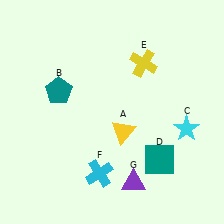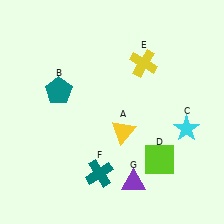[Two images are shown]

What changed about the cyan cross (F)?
In Image 1, F is cyan. In Image 2, it changed to teal.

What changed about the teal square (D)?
In Image 1, D is teal. In Image 2, it changed to lime.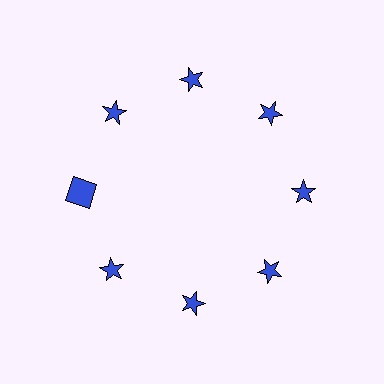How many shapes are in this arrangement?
There are 8 shapes arranged in a ring pattern.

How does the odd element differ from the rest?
It has a different shape: square instead of star.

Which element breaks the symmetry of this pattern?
The blue square at roughly the 9 o'clock position breaks the symmetry. All other shapes are blue stars.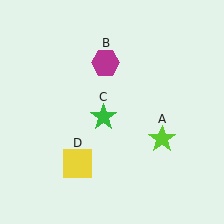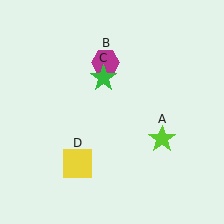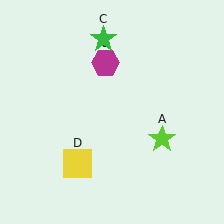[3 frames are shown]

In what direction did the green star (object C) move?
The green star (object C) moved up.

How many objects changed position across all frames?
1 object changed position: green star (object C).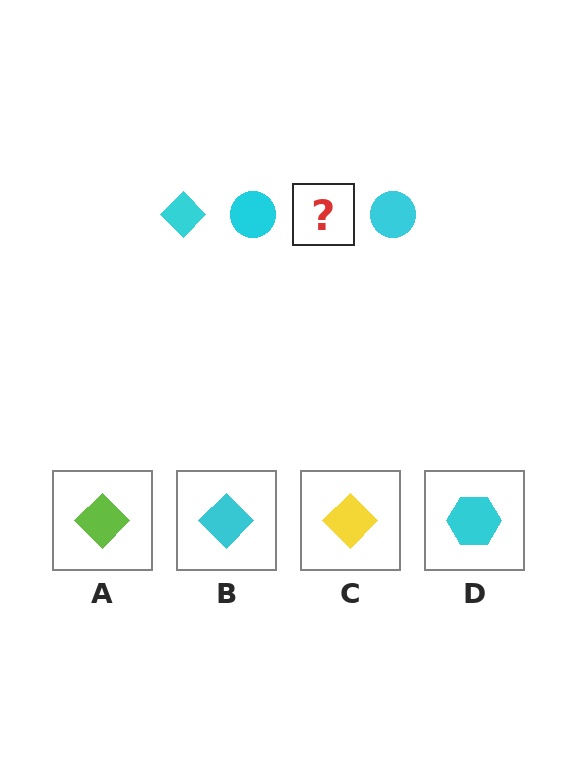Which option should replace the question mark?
Option B.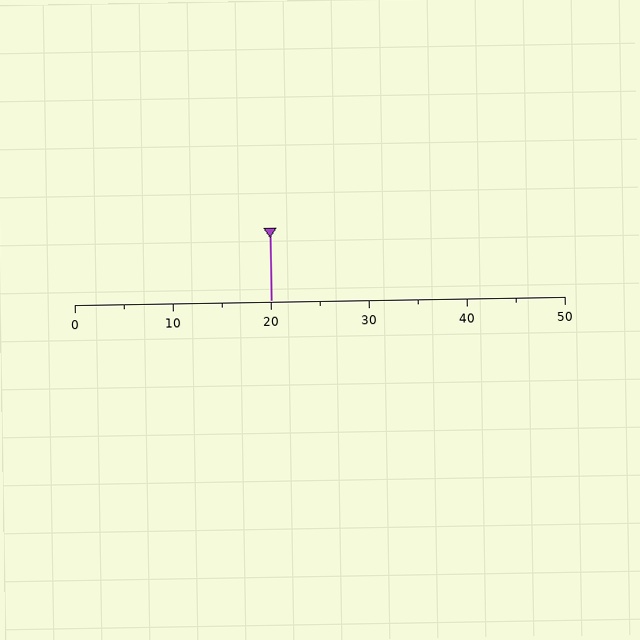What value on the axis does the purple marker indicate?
The marker indicates approximately 20.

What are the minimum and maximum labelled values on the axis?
The axis runs from 0 to 50.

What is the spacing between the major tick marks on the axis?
The major ticks are spaced 10 apart.